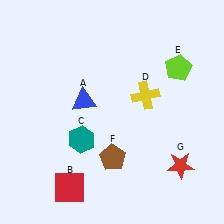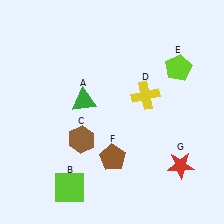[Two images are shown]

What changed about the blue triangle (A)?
In Image 1, A is blue. In Image 2, it changed to green.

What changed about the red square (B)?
In Image 1, B is red. In Image 2, it changed to lime.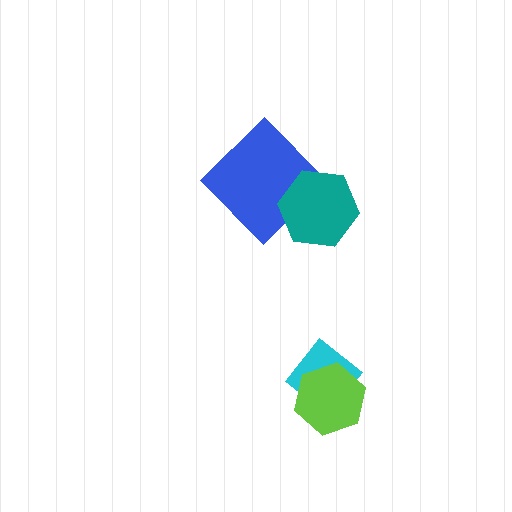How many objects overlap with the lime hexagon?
1 object overlaps with the lime hexagon.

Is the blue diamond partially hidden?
Yes, it is partially covered by another shape.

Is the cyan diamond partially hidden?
Yes, it is partially covered by another shape.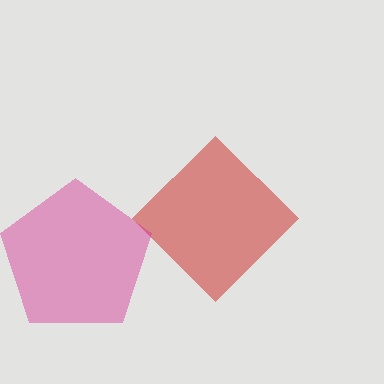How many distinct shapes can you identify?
There are 2 distinct shapes: a red diamond, a magenta pentagon.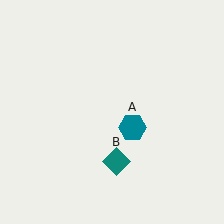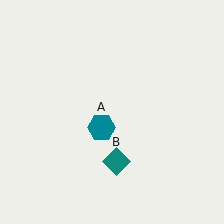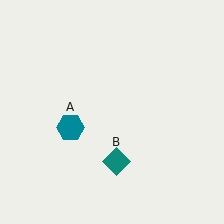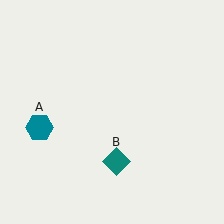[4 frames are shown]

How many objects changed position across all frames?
1 object changed position: teal hexagon (object A).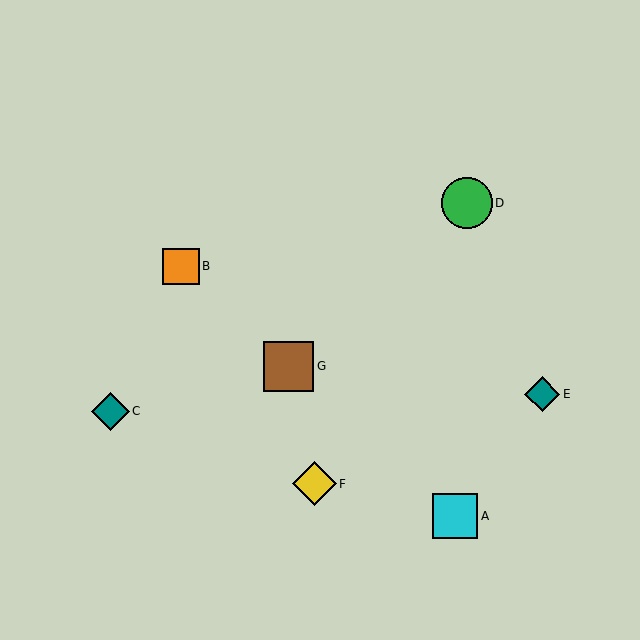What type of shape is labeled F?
Shape F is a yellow diamond.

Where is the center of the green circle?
The center of the green circle is at (467, 203).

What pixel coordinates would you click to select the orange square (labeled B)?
Click at (181, 266) to select the orange square B.